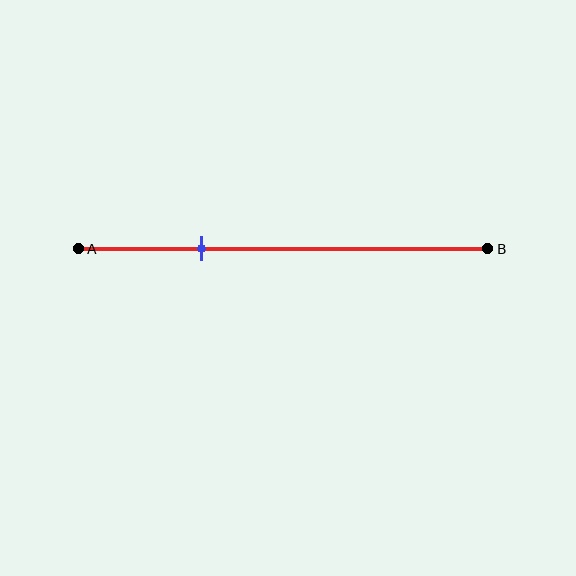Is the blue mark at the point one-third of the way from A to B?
No, the mark is at about 30% from A, not at the 33% one-third point.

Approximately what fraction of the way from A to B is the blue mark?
The blue mark is approximately 30% of the way from A to B.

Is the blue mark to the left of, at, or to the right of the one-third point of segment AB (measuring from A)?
The blue mark is to the left of the one-third point of segment AB.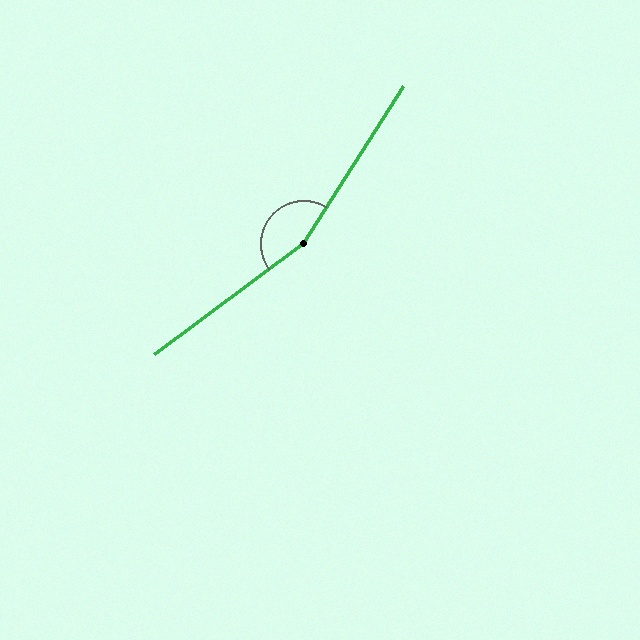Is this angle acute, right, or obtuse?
It is obtuse.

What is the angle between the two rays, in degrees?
Approximately 159 degrees.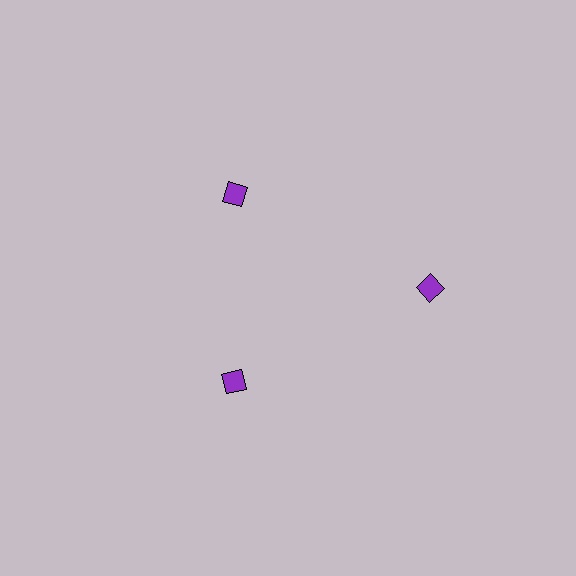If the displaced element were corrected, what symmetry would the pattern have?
It would have 3-fold rotational symmetry — the pattern would map onto itself every 120 degrees.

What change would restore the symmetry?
The symmetry would be restored by moving it inward, back onto the ring so that all 3 diamonds sit at equal angles and equal distance from the center.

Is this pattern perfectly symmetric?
No. The 3 purple diamonds are arranged in a ring, but one element near the 3 o'clock position is pushed outward from the center, breaking the 3-fold rotational symmetry.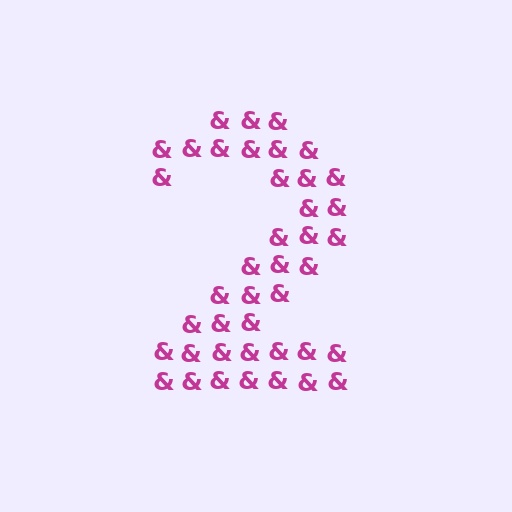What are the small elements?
The small elements are ampersands.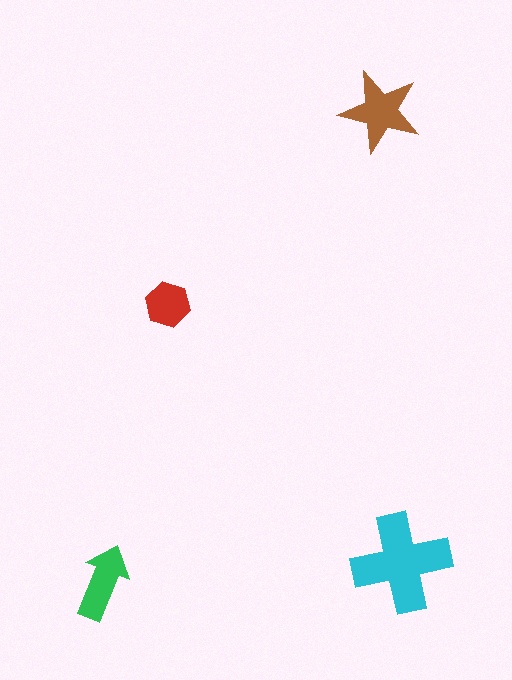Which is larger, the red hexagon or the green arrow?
The green arrow.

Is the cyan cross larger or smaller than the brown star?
Larger.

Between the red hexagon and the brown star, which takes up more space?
The brown star.